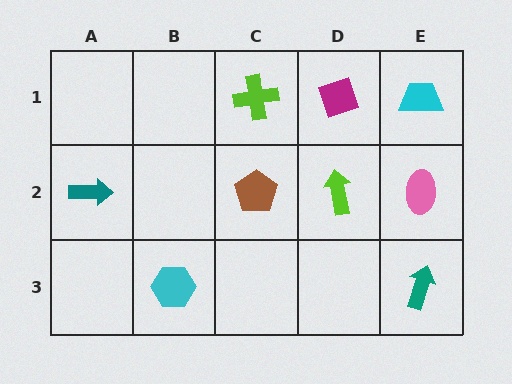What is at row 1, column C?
A lime cross.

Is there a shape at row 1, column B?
No, that cell is empty.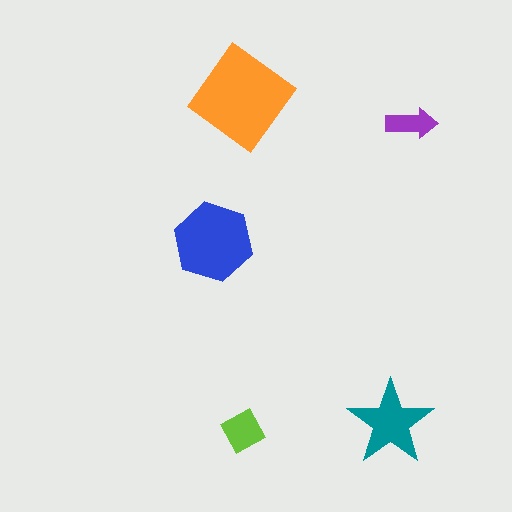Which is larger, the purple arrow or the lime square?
The lime square.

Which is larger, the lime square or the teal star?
The teal star.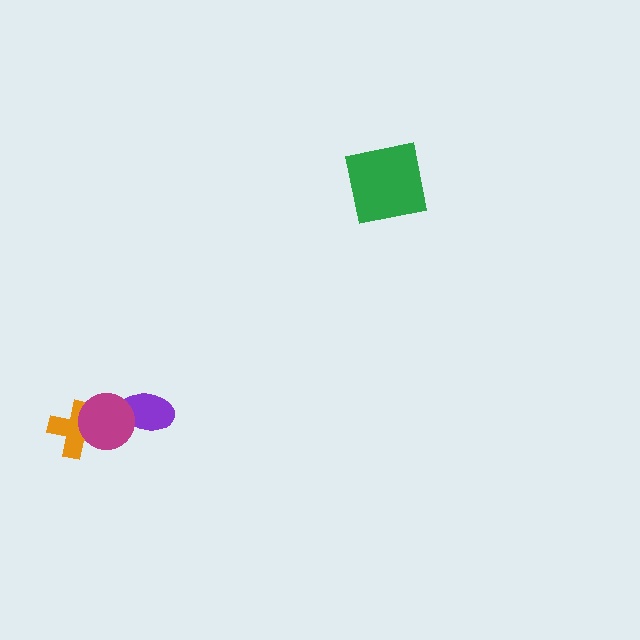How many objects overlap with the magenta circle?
2 objects overlap with the magenta circle.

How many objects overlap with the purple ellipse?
1 object overlaps with the purple ellipse.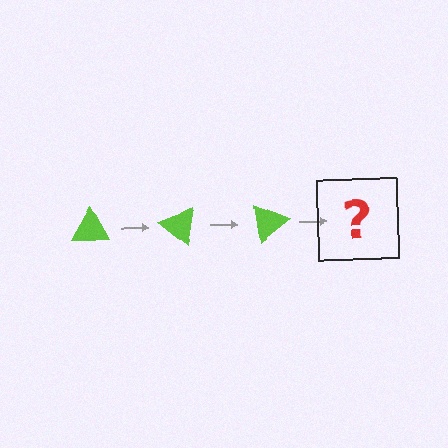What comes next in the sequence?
The next element should be a lime triangle rotated 120 degrees.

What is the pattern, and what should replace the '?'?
The pattern is that the triangle rotates 40 degrees each step. The '?' should be a lime triangle rotated 120 degrees.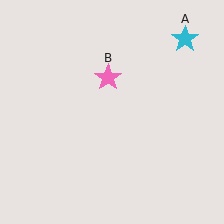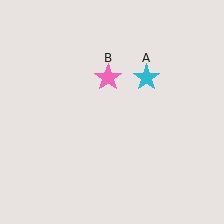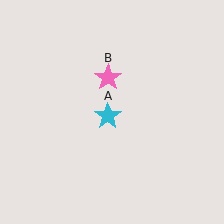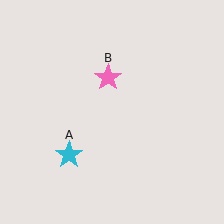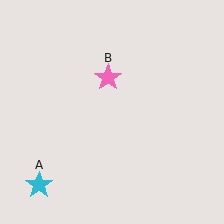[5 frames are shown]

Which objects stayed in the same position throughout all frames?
Pink star (object B) remained stationary.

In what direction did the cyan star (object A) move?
The cyan star (object A) moved down and to the left.